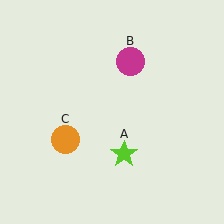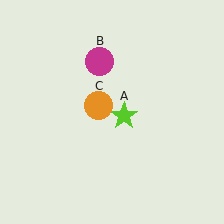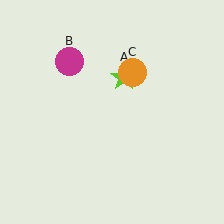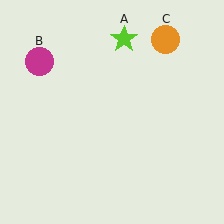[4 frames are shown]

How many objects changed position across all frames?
3 objects changed position: lime star (object A), magenta circle (object B), orange circle (object C).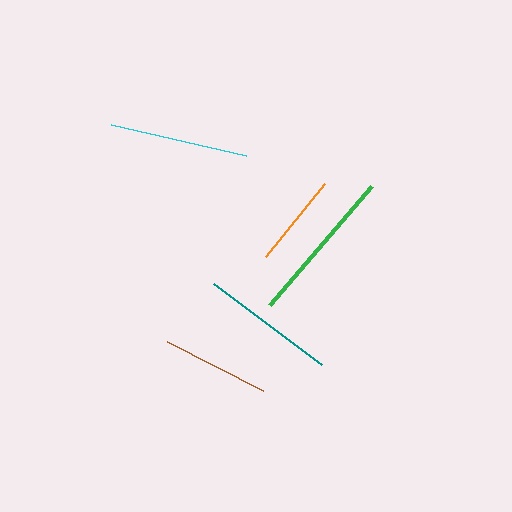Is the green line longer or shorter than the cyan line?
The green line is longer than the cyan line.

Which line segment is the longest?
The green line is the longest at approximately 156 pixels.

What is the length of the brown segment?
The brown segment is approximately 107 pixels long.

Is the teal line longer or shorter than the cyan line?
The cyan line is longer than the teal line.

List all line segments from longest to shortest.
From longest to shortest: green, cyan, teal, brown, orange.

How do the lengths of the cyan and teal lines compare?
The cyan and teal lines are approximately the same length.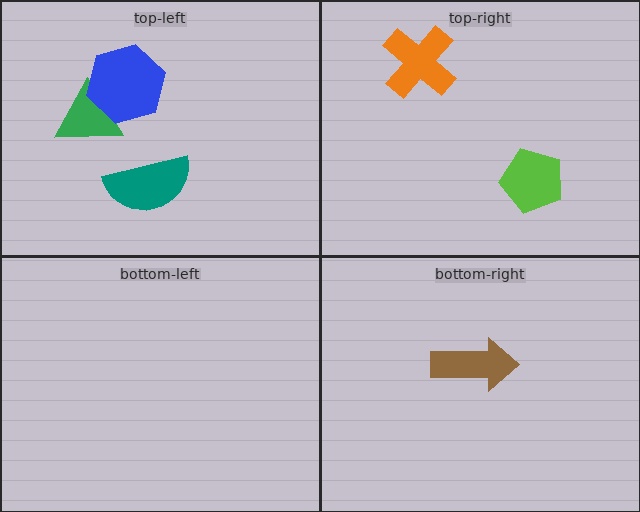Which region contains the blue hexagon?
The top-left region.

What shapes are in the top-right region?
The orange cross, the lime pentagon.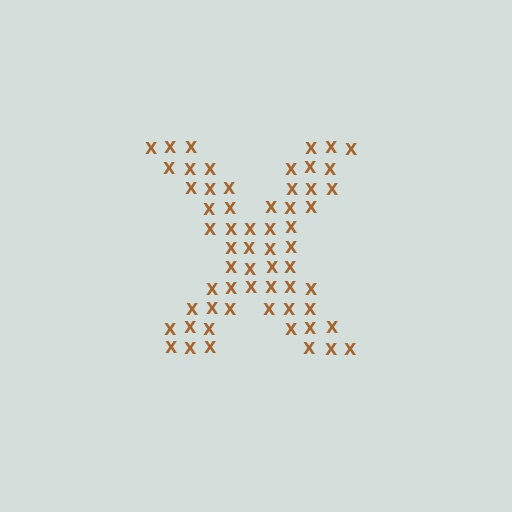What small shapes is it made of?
It is made of small letter X's.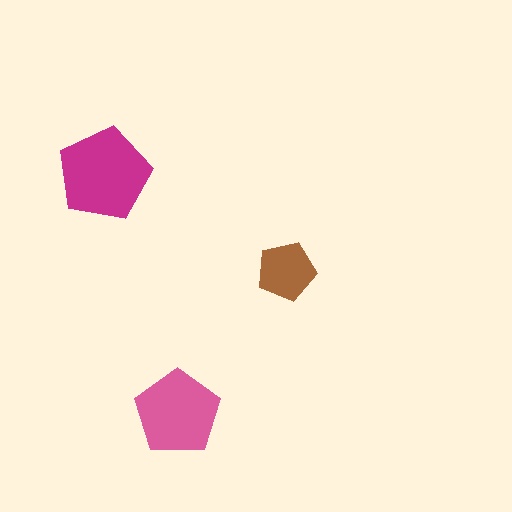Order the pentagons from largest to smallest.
the magenta one, the pink one, the brown one.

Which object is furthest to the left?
The magenta pentagon is leftmost.